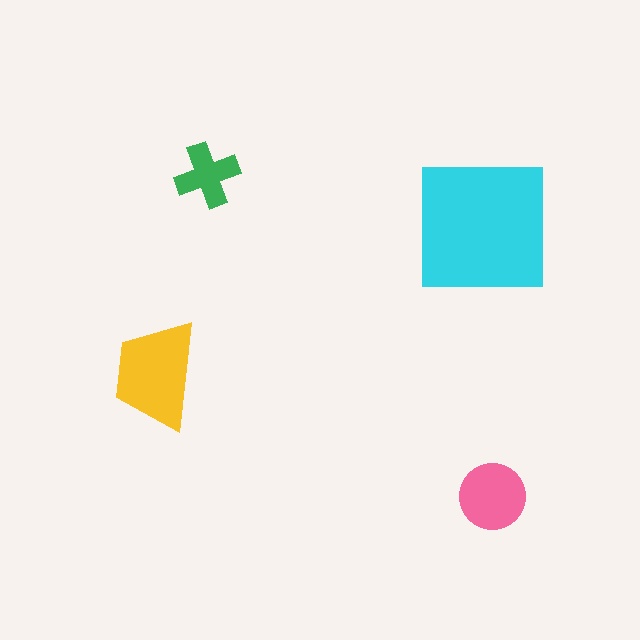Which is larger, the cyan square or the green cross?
The cyan square.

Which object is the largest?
The cyan square.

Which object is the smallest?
The green cross.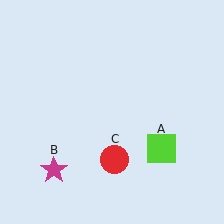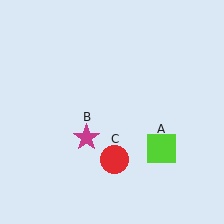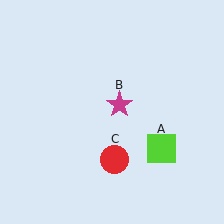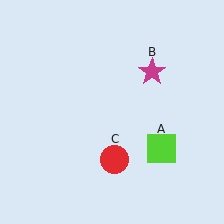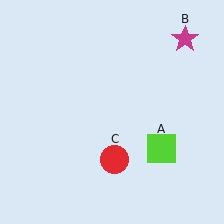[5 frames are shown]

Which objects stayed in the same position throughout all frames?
Lime square (object A) and red circle (object C) remained stationary.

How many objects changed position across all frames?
1 object changed position: magenta star (object B).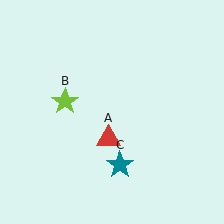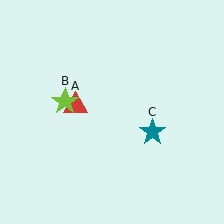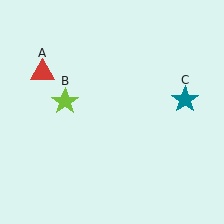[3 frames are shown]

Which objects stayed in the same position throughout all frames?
Lime star (object B) remained stationary.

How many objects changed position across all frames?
2 objects changed position: red triangle (object A), teal star (object C).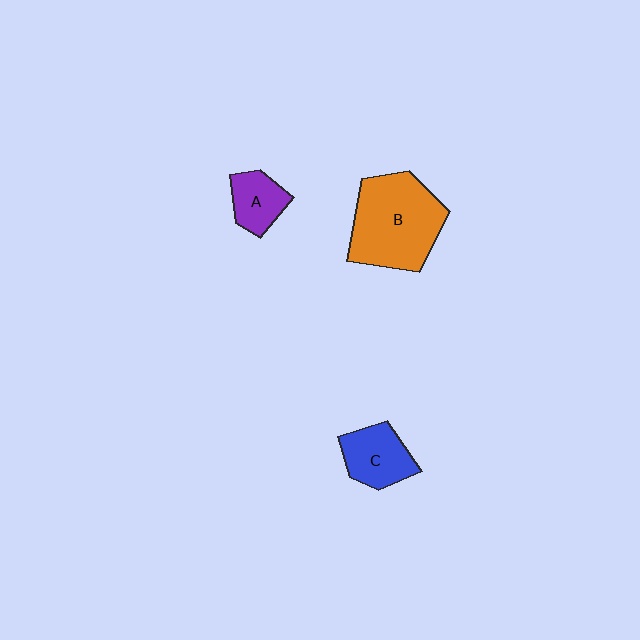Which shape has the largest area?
Shape B (orange).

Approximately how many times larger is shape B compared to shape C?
Approximately 2.1 times.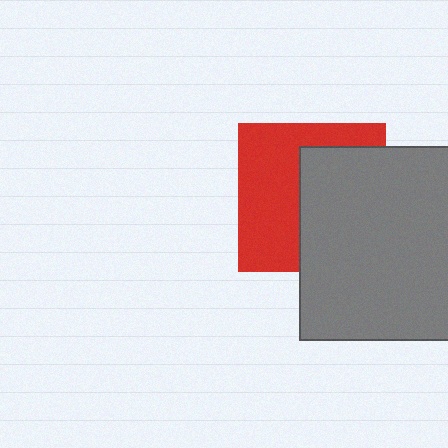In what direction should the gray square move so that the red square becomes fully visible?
The gray square should move right. That is the shortest direction to clear the overlap and leave the red square fully visible.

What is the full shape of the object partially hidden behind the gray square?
The partially hidden object is a red square.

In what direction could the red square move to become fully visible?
The red square could move left. That would shift it out from behind the gray square entirely.